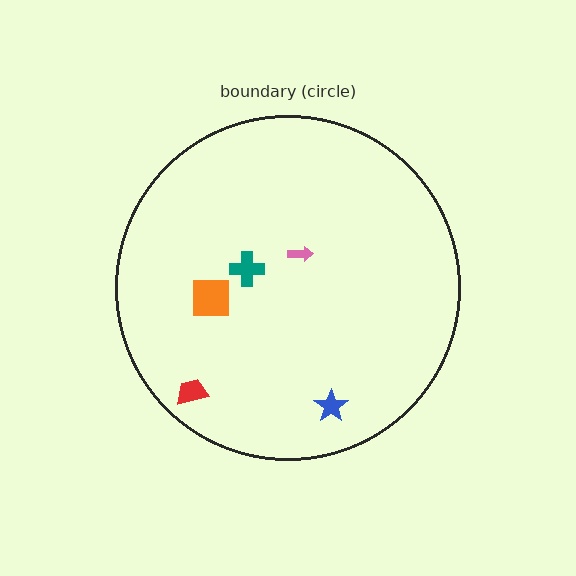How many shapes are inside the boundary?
5 inside, 0 outside.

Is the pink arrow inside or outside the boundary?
Inside.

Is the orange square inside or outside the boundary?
Inside.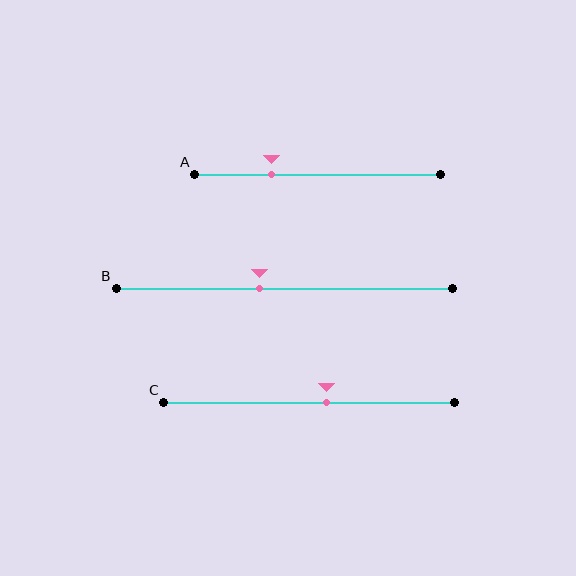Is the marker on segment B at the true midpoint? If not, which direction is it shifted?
No, the marker on segment B is shifted to the left by about 7% of the segment length.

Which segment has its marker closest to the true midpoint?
Segment C has its marker closest to the true midpoint.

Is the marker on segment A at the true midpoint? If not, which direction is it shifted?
No, the marker on segment A is shifted to the left by about 19% of the segment length.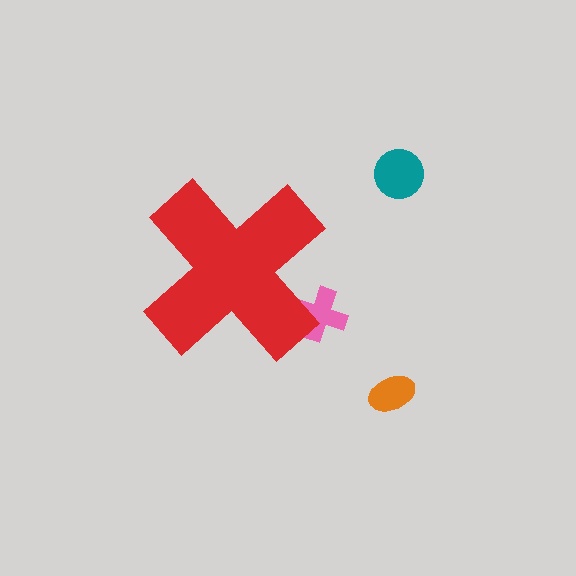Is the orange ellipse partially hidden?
No, the orange ellipse is fully visible.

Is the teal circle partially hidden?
No, the teal circle is fully visible.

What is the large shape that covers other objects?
A red cross.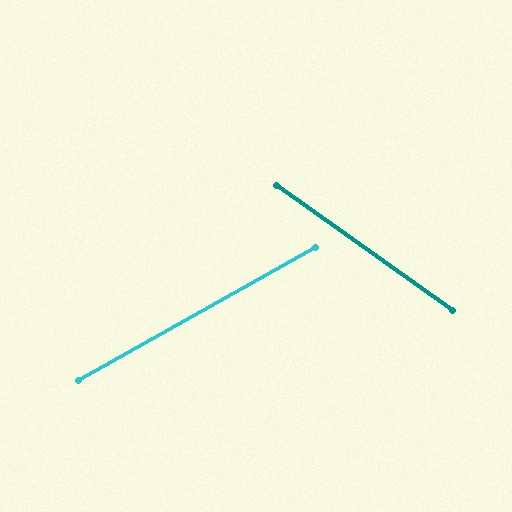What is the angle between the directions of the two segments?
Approximately 65 degrees.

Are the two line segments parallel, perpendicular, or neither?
Neither parallel nor perpendicular — they differ by about 65°.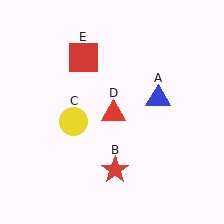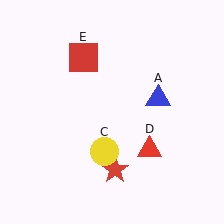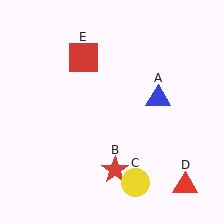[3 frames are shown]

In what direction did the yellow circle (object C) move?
The yellow circle (object C) moved down and to the right.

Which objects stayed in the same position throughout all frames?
Blue triangle (object A) and red star (object B) and red square (object E) remained stationary.